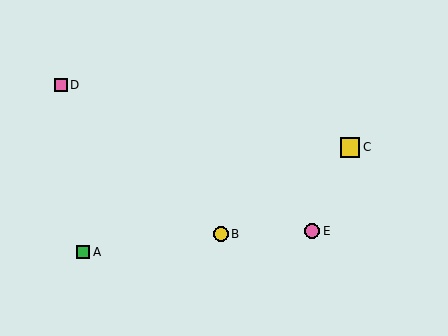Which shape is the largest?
The yellow square (labeled C) is the largest.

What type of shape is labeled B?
Shape B is a yellow circle.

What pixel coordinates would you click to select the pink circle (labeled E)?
Click at (312, 231) to select the pink circle E.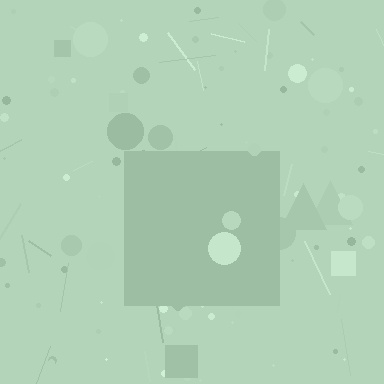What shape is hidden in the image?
A square is hidden in the image.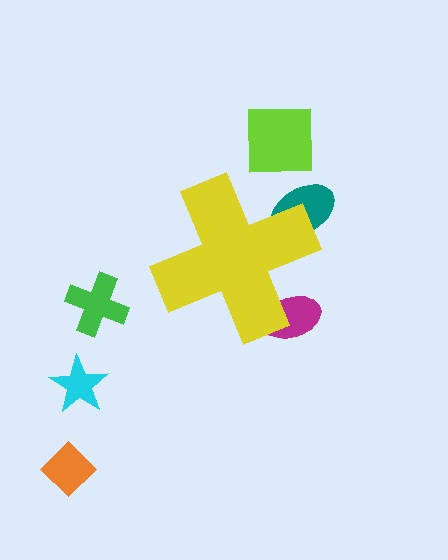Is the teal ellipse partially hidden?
Yes, the teal ellipse is partially hidden behind the yellow cross.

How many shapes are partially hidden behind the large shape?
2 shapes are partially hidden.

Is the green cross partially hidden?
No, the green cross is fully visible.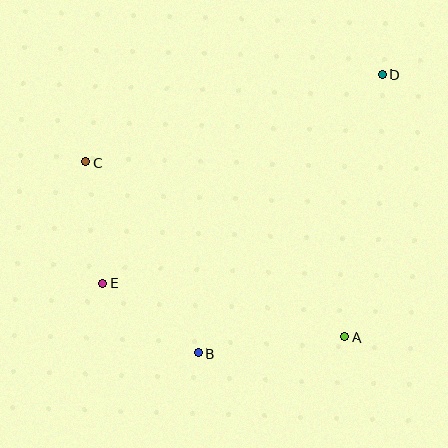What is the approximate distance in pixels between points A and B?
The distance between A and B is approximately 148 pixels.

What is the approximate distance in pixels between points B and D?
The distance between B and D is approximately 334 pixels.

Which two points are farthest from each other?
Points D and E are farthest from each other.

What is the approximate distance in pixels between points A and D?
The distance between A and D is approximately 265 pixels.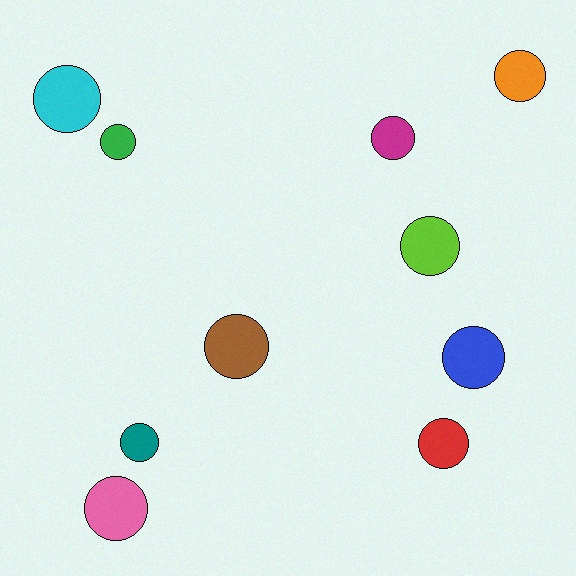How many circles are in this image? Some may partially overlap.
There are 10 circles.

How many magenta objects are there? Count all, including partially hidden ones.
There is 1 magenta object.